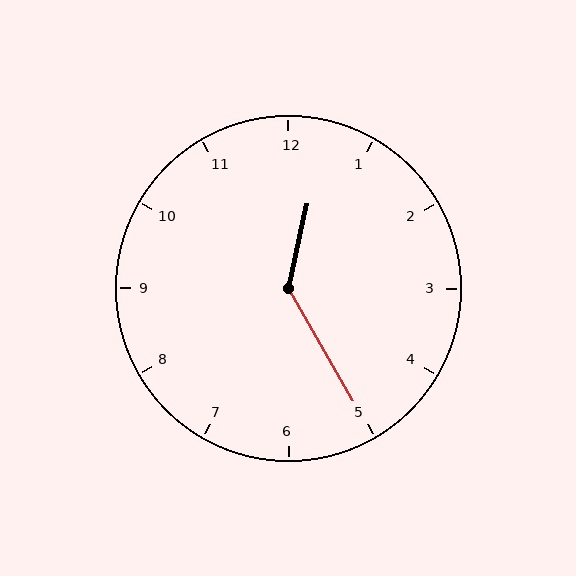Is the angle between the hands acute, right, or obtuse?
It is obtuse.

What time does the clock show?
12:25.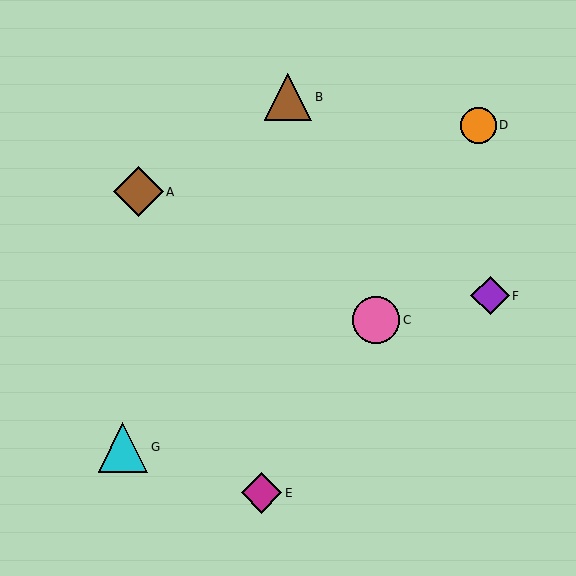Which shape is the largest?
The cyan triangle (labeled G) is the largest.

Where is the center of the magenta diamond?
The center of the magenta diamond is at (261, 493).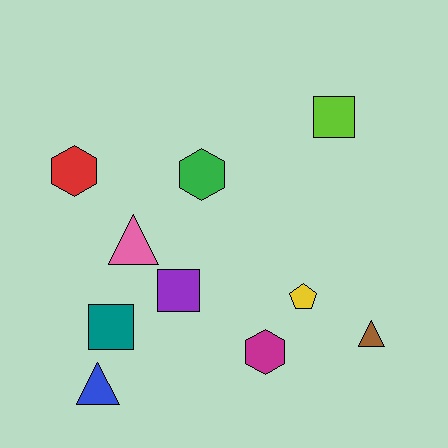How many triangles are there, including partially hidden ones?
There are 3 triangles.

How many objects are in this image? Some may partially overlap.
There are 10 objects.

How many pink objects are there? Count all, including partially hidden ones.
There is 1 pink object.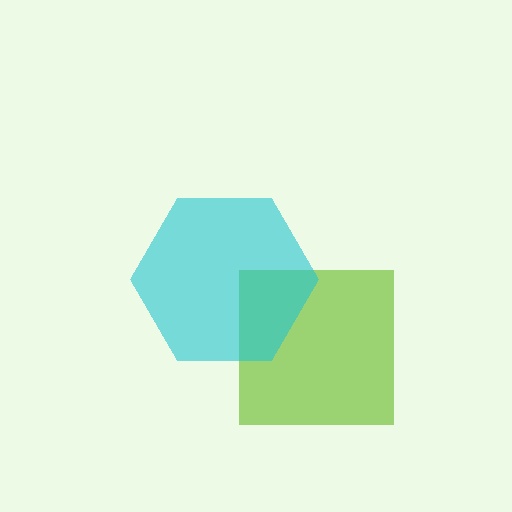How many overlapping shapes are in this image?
There are 2 overlapping shapes in the image.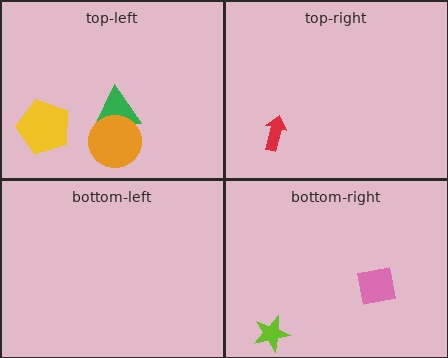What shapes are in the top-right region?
The red arrow.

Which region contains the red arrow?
The top-right region.